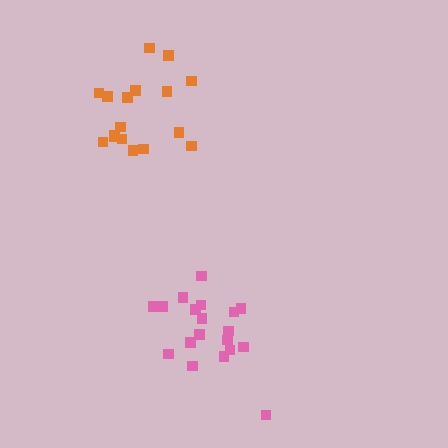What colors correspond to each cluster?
The clusters are colored: orange, pink.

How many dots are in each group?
Group 1: 17 dots, Group 2: 19 dots (36 total).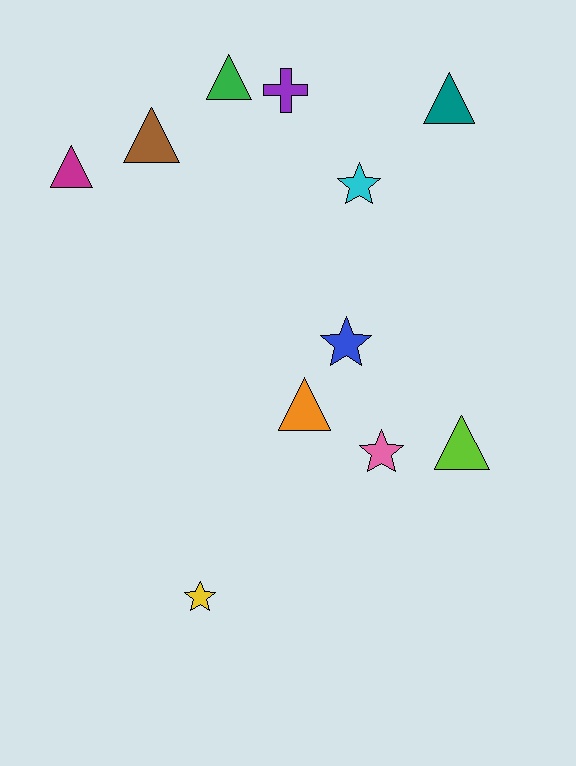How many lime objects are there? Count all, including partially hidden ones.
There is 1 lime object.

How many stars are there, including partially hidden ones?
There are 4 stars.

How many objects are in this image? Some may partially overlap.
There are 11 objects.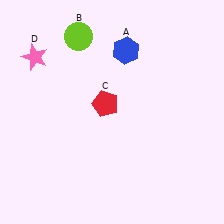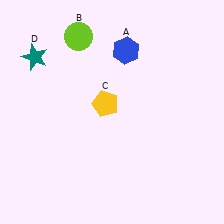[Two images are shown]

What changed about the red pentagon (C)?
In Image 1, C is red. In Image 2, it changed to yellow.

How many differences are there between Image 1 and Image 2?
There are 2 differences between the two images.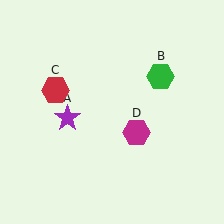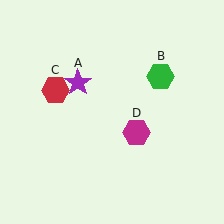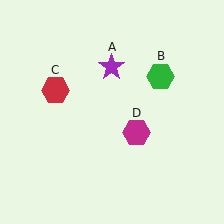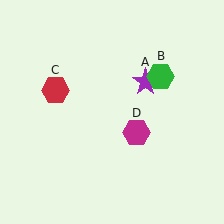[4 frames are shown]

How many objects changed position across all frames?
1 object changed position: purple star (object A).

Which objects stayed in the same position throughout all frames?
Green hexagon (object B) and red hexagon (object C) and magenta hexagon (object D) remained stationary.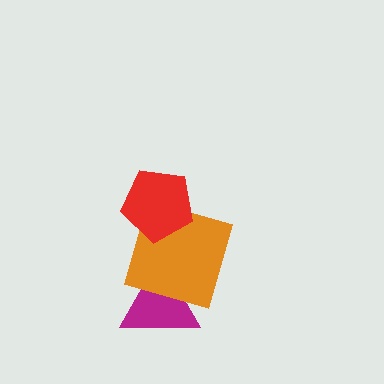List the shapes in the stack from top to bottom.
From top to bottom: the red pentagon, the orange square, the magenta triangle.